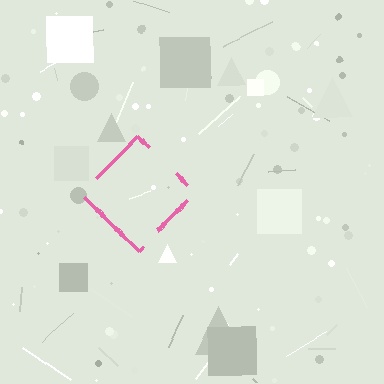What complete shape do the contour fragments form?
The contour fragments form a diamond.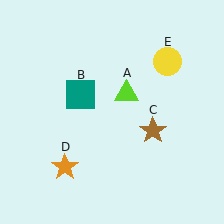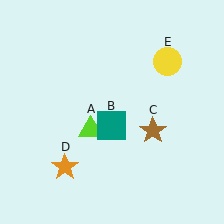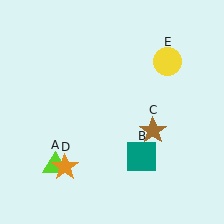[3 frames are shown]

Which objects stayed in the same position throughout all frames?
Brown star (object C) and orange star (object D) and yellow circle (object E) remained stationary.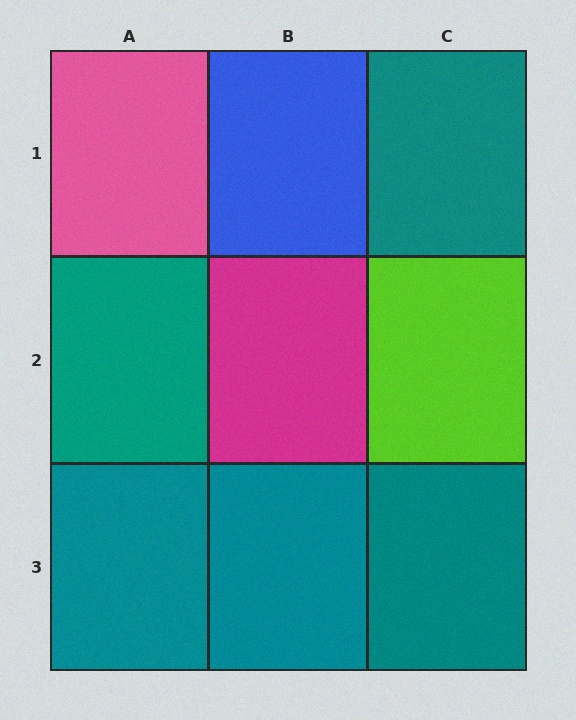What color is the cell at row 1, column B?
Blue.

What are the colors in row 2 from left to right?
Teal, magenta, lime.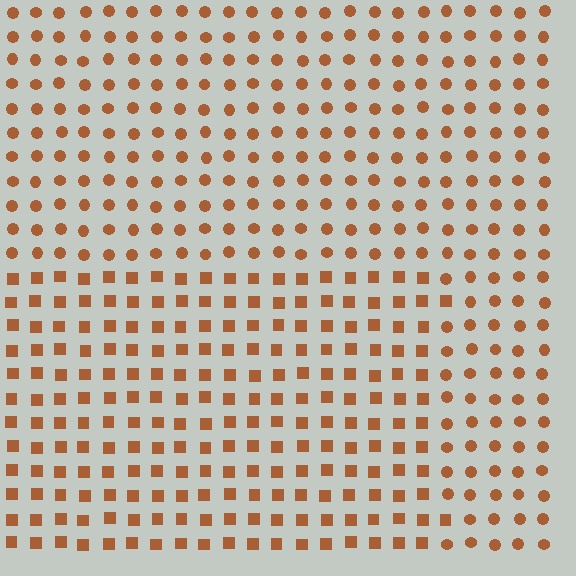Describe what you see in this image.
The image is filled with small brown elements arranged in a uniform grid. A rectangle-shaped region contains squares, while the surrounding area contains circles. The boundary is defined purely by the change in element shape.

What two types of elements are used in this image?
The image uses squares inside the rectangle region and circles outside it.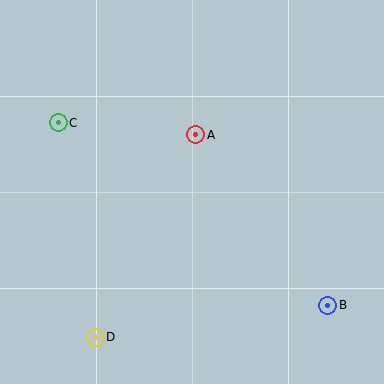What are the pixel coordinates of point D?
Point D is at (95, 337).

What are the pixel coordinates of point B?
Point B is at (328, 305).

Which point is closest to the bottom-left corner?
Point D is closest to the bottom-left corner.